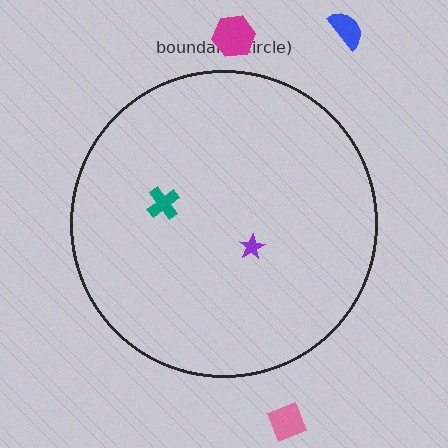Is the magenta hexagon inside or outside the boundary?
Outside.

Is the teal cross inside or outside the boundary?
Inside.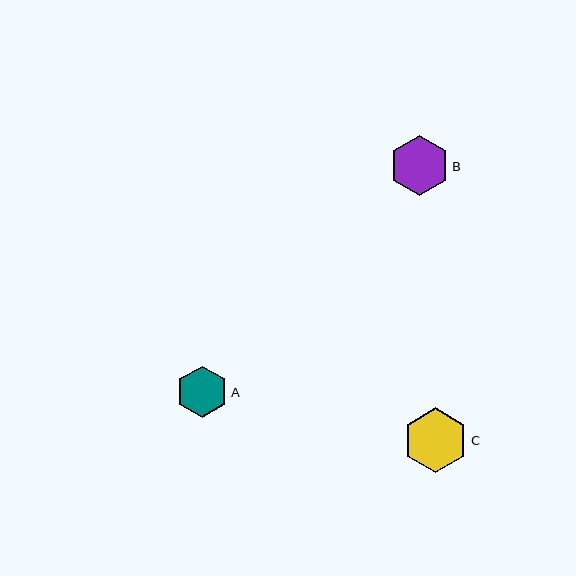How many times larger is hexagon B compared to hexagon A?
Hexagon B is approximately 1.2 times the size of hexagon A.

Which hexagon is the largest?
Hexagon C is the largest with a size of approximately 65 pixels.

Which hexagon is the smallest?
Hexagon A is the smallest with a size of approximately 52 pixels.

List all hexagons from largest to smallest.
From largest to smallest: C, B, A.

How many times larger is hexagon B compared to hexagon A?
Hexagon B is approximately 1.2 times the size of hexagon A.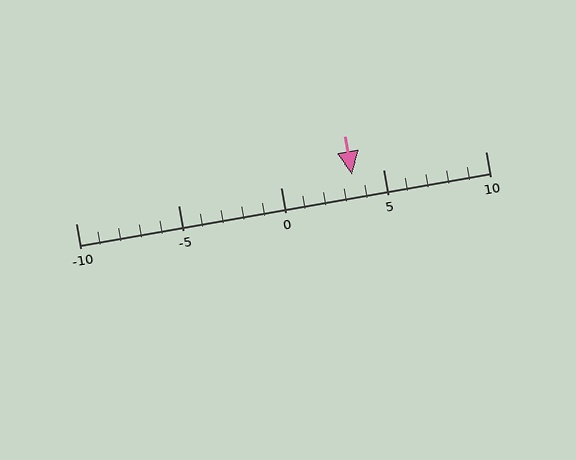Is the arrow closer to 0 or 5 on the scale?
The arrow is closer to 5.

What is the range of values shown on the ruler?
The ruler shows values from -10 to 10.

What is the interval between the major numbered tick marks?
The major tick marks are spaced 5 units apart.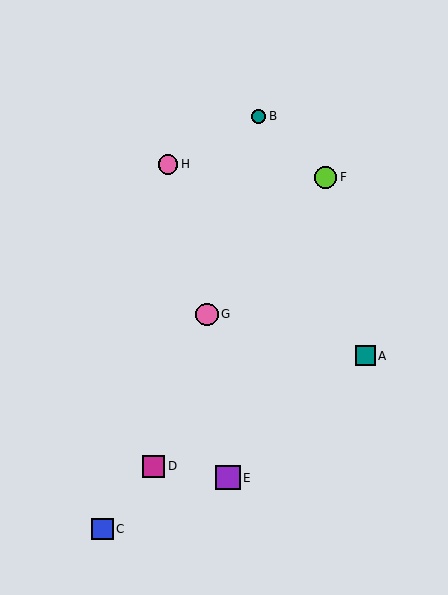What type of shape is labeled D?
Shape D is a magenta square.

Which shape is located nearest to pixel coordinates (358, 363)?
The teal square (labeled A) at (365, 356) is nearest to that location.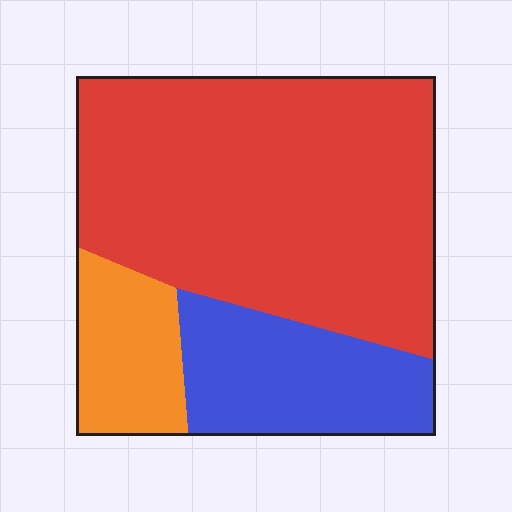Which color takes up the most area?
Red, at roughly 65%.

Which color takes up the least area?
Orange, at roughly 15%.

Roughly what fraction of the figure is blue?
Blue takes up less than a quarter of the figure.